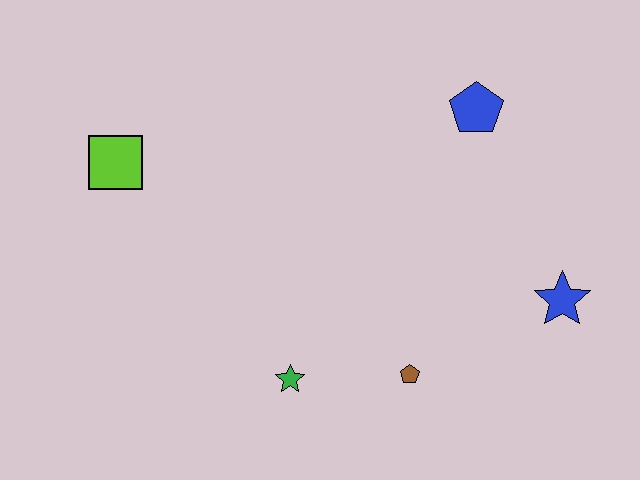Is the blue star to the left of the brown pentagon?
No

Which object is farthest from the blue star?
The lime square is farthest from the blue star.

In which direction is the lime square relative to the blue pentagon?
The lime square is to the left of the blue pentagon.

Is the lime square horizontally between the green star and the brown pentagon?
No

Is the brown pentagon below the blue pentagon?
Yes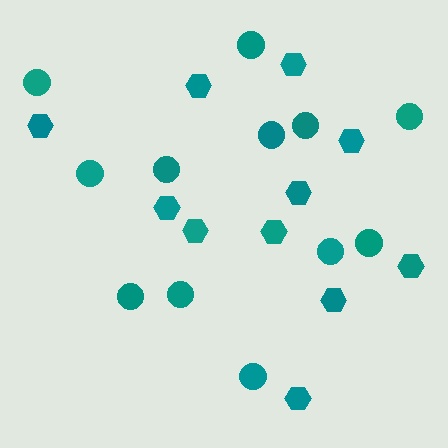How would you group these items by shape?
There are 2 groups: one group of hexagons (11) and one group of circles (12).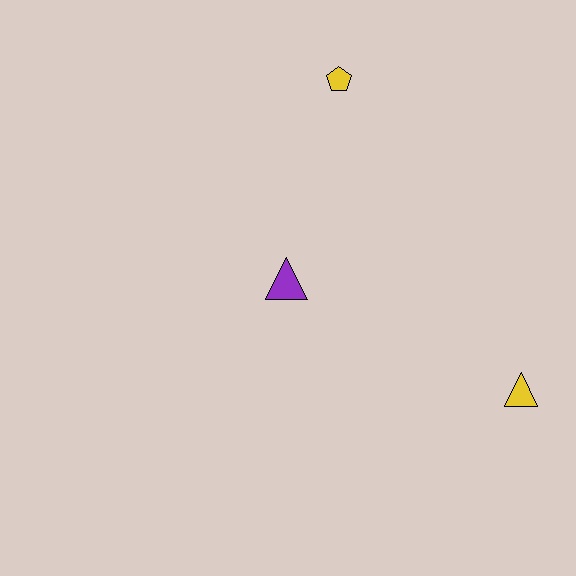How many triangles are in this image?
There are 2 triangles.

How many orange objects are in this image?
There are no orange objects.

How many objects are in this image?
There are 3 objects.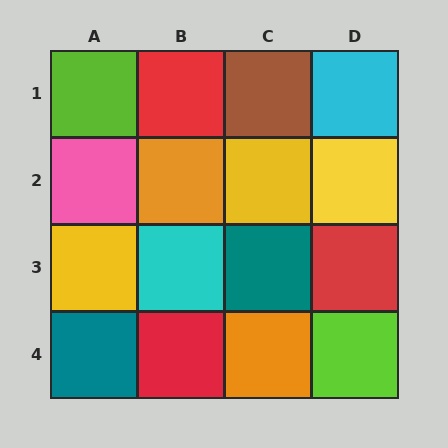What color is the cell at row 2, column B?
Orange.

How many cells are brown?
1 cell is brown.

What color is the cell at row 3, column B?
Cyan.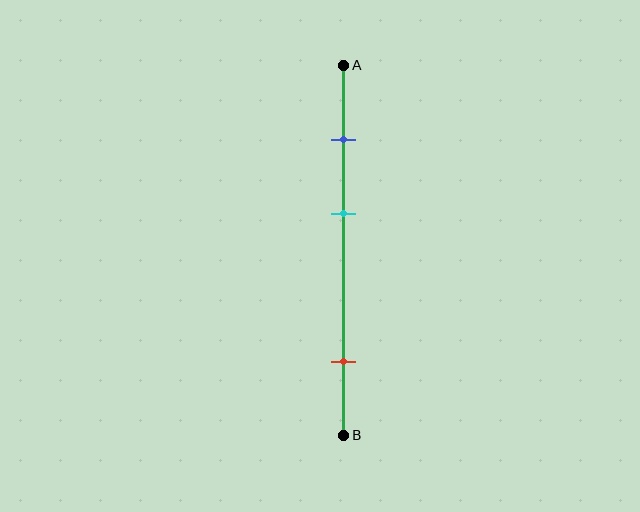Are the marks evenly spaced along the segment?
No, the marks are not evenly spaced.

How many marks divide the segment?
There are 3 marks dividing the segment.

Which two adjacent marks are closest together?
The blue and cyan marks are the closest adjacent pair.